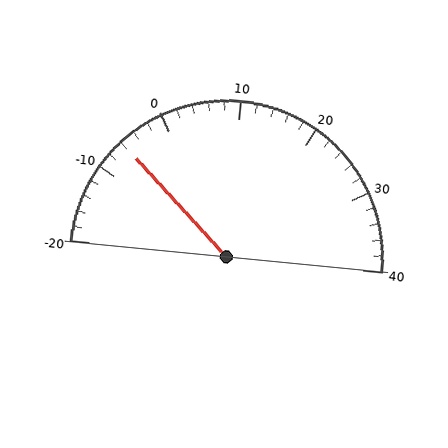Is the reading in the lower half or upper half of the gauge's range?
The reading is in the lower half of the range (-20 to 40).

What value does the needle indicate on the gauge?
The needle indicates approximately -6.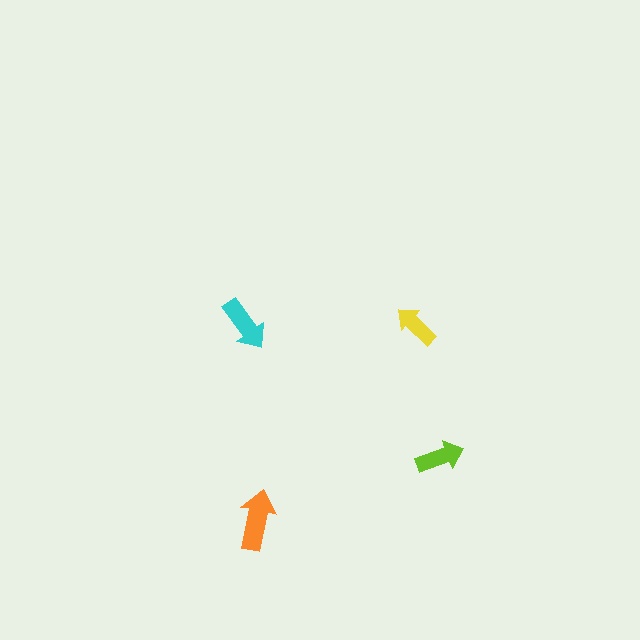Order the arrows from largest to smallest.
the orange one, the cyan one, the lime one, the yellow one.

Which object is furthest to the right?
The lime arrow is rightmost.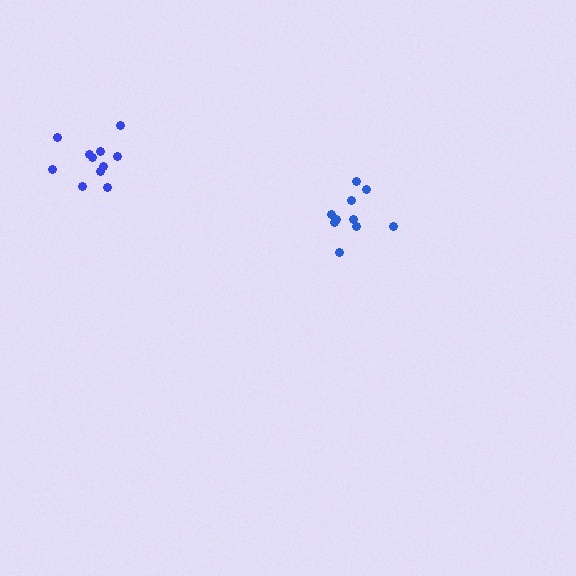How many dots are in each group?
Group 1: 10 dots, Group 2: 11 dots (21 total).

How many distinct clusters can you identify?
There are 2 distinct clusters.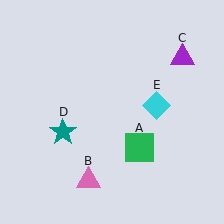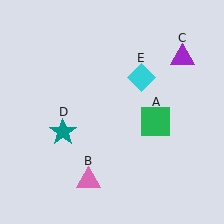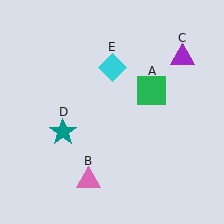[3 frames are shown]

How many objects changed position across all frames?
2 objects changed position: green square (object A), cyan diamond (object E).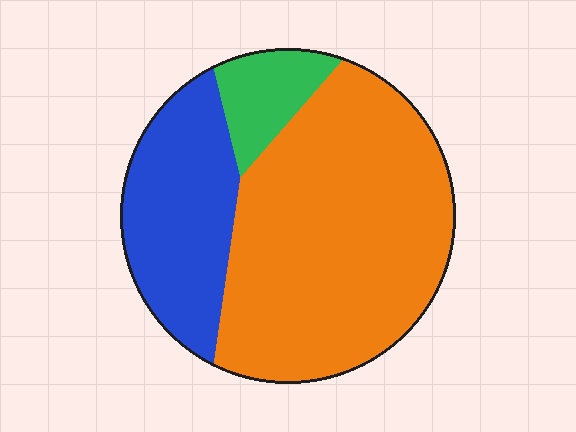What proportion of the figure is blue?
Blue takes up about one quarter (1/4) of the figure.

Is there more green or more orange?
Orange.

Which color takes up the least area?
Green, at roughly 10%.